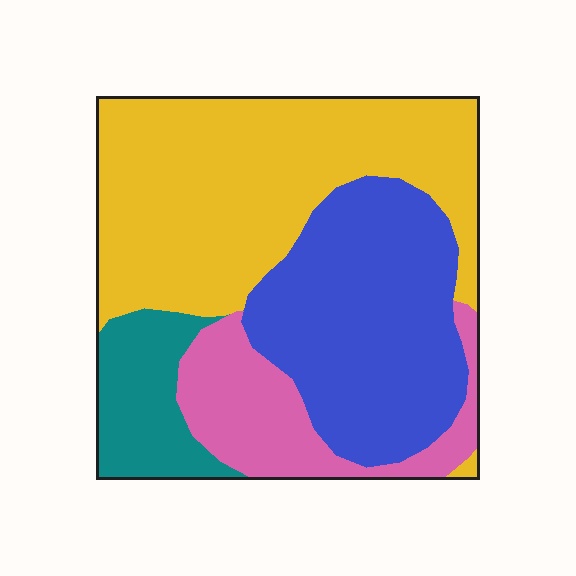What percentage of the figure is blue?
Blue covers roughly 30% of the figure.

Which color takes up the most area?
Yellow, at roughly 45%.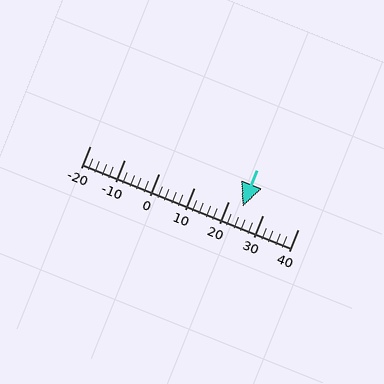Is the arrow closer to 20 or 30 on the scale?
The arrow is closer to 20.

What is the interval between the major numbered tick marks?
The major tick marks are spaced 10 units apart.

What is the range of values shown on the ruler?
The ruler shows values from -20 to 40.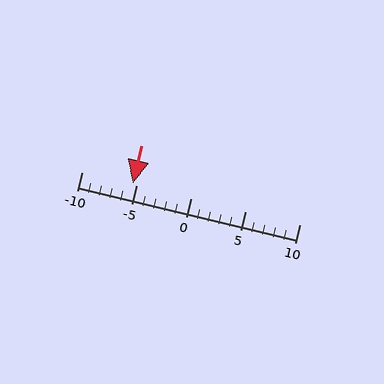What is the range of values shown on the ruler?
The ruler shows values from -10 to 10.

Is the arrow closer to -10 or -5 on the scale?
The arrow is closer to -5.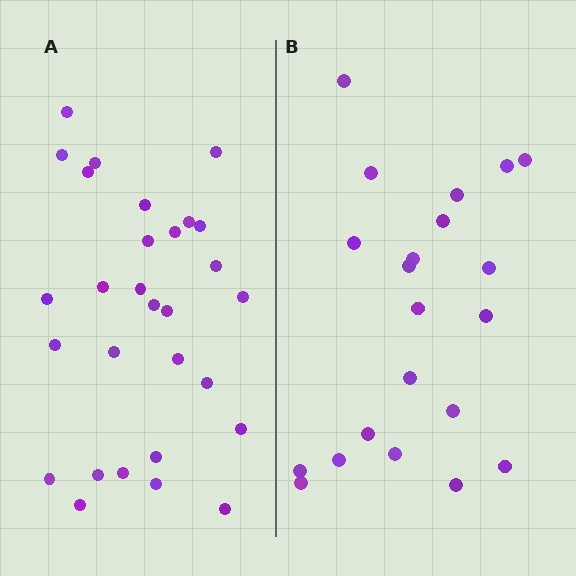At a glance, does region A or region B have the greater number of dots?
Region A (the left region) has more dots.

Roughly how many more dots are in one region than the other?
Region A has roughly 8 or so more dots than region B.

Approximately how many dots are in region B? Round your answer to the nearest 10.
About 20 dots. (The exact count is 21, which rounds to 20.)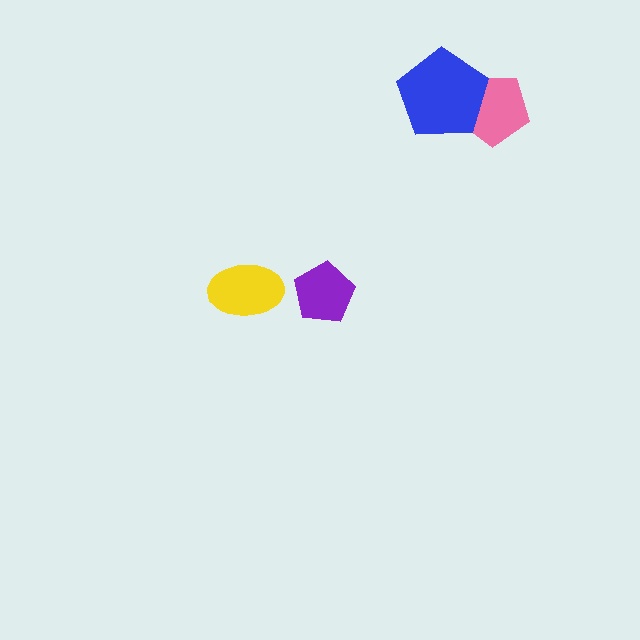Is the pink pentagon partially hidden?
Yes, it is partially covered by another shape.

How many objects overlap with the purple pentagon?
0 objects overlap with the purple pentagon.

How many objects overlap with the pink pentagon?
1 object overlaps with the pink pentagon.